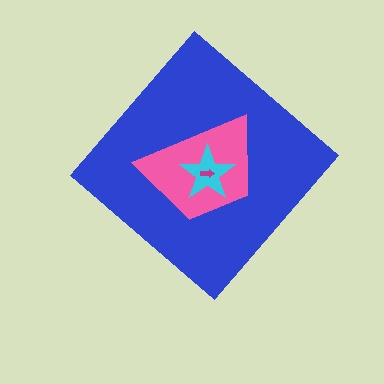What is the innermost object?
The magenta arrow.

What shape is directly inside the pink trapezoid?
The cyan star.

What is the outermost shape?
The blue diamond.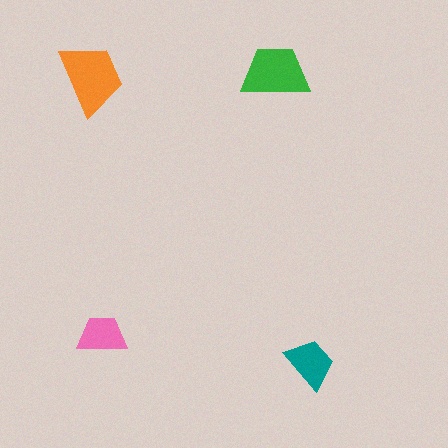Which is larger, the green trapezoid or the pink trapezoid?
The green one.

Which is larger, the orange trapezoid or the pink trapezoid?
The orange one.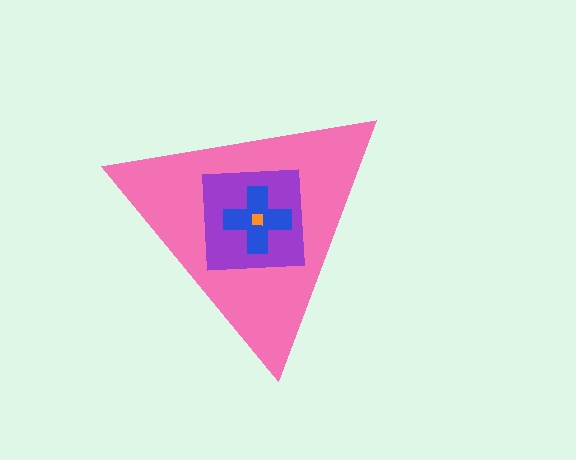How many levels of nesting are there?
4.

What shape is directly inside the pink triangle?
The purple square.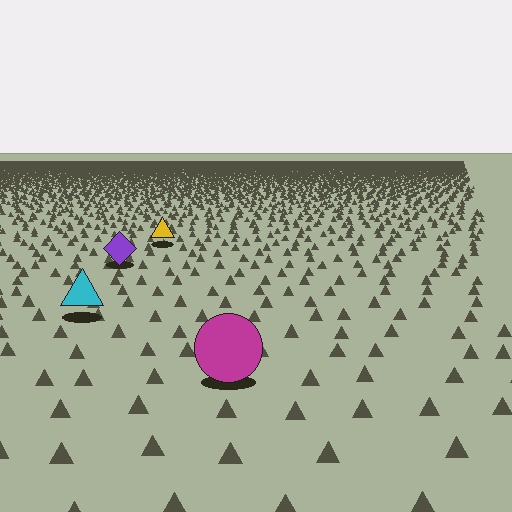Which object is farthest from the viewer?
The yellow triangle is farthest from the viewer. It appears smaller and the ground texture around it is denser.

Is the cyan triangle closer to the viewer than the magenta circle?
No. The magenta circle is closer — you can tell from the texture gradient: the ground texture is coarser near it.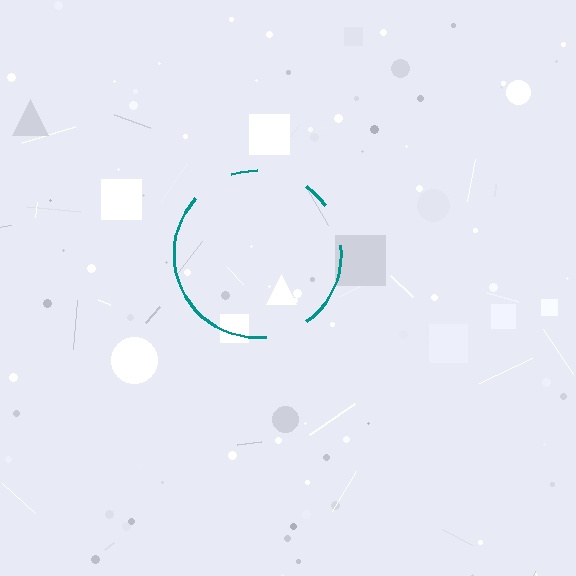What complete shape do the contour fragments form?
The contour fragments form a circle.